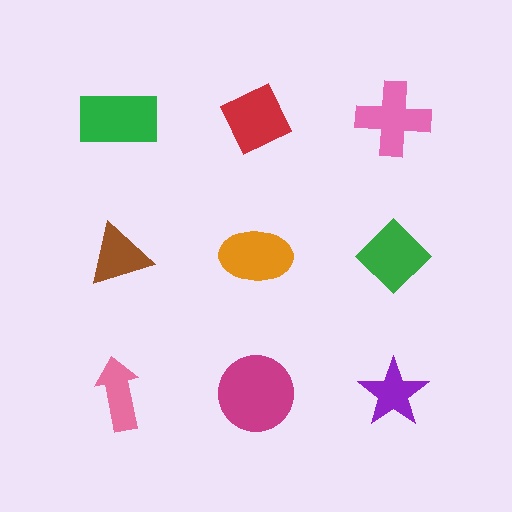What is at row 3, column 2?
A magenta circle.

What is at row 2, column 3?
A green diamond.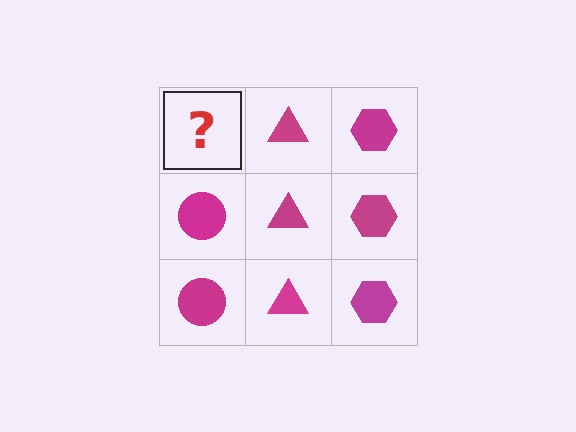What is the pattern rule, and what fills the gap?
The rule is that each column has a consistent shape. The gap should be filled with a magenta circle.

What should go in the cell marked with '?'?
The missing cell should contain a magenta circle.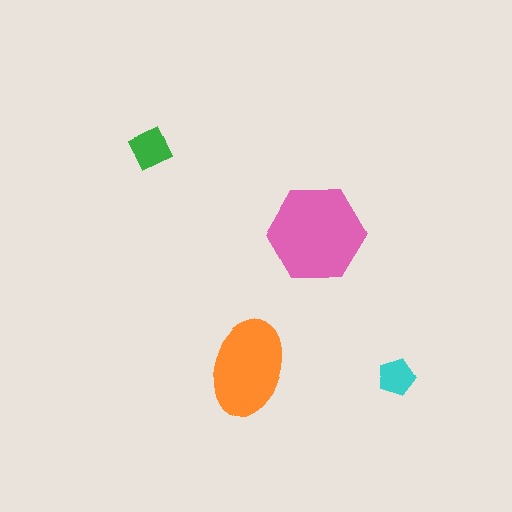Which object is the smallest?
The cyan pentagon.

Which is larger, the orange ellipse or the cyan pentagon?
The orange ellipse.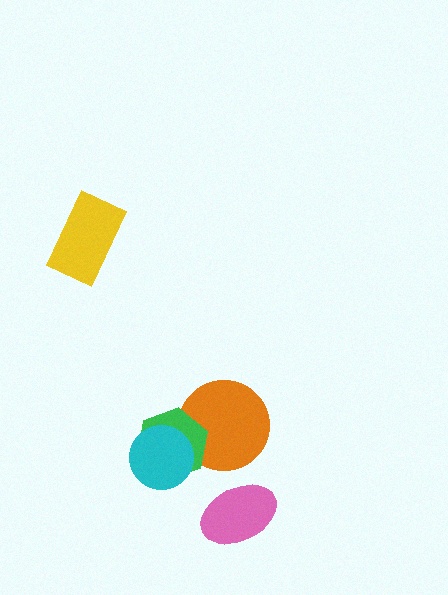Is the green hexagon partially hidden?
Yes, it is partially covered by another shape.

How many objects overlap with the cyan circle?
1 object overlaps with the cyan circle.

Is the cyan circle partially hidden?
No, no other shape covers it.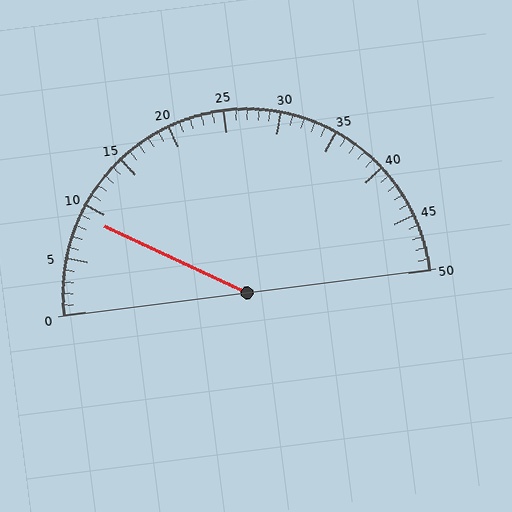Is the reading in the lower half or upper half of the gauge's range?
The reading is in the lower half of the range (0 to 50).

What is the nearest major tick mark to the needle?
The nearest major tick mark is 10.